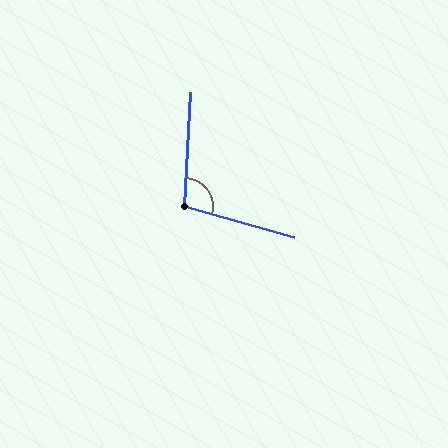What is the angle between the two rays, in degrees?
Approximately 102 degrees.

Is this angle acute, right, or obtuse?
It is obtuse.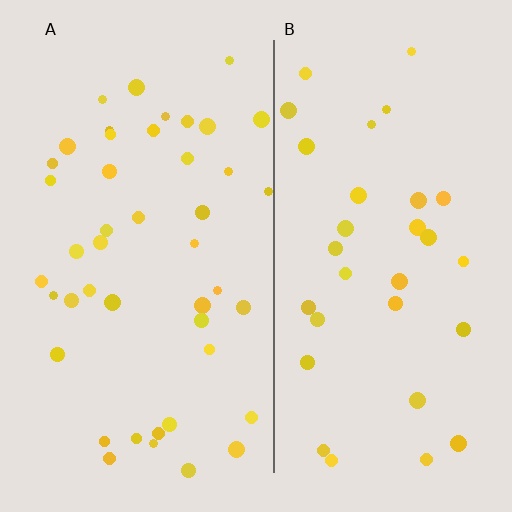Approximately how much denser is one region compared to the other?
Approximately 1.4× — region A over region B.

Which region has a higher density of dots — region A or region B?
A (the left).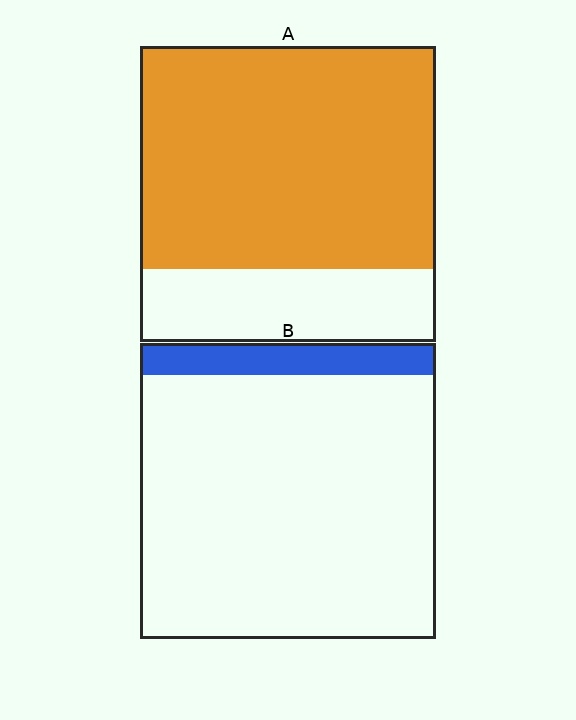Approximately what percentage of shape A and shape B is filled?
A is approximately 75% and B is approximately 10%.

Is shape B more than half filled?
No.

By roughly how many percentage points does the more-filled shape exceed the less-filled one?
By roughly 65 percentage points (A over B).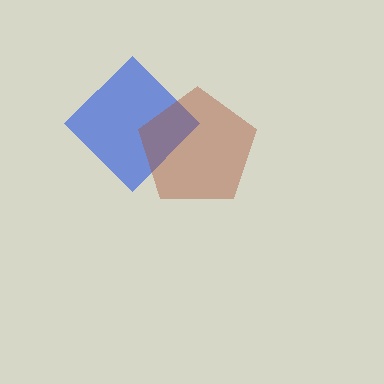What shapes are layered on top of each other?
The layered shapes are: a blue diamond, a brown pentagon.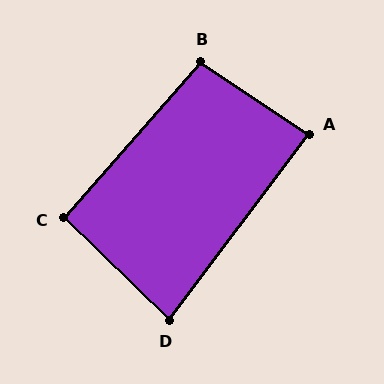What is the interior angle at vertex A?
Approximately 87 degrees (approximately right).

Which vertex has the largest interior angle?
B, at approximately 97 degrees.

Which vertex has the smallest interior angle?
D, at approximately 83 degrees.